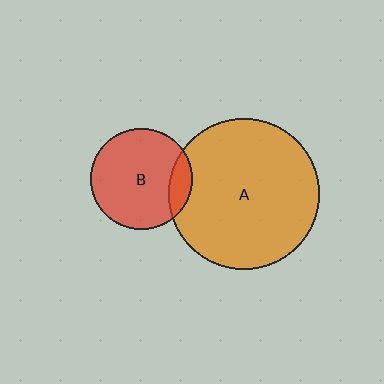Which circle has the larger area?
Circle A (orange).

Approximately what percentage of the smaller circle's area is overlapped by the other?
Approximately 15%.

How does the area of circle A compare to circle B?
Approximately 2.2 times.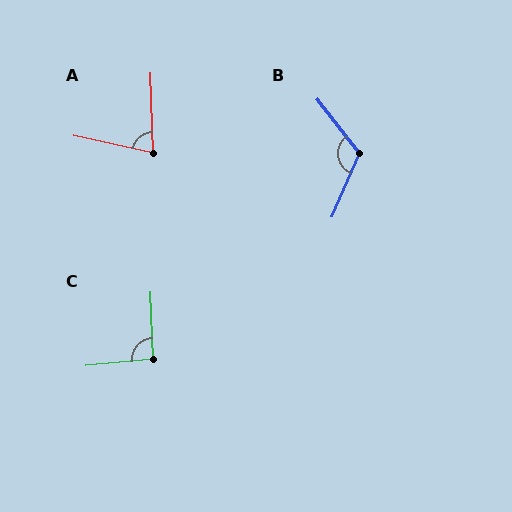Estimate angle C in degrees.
Approximately 94 degrees.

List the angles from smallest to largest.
A (76°), C (94°), B (119°).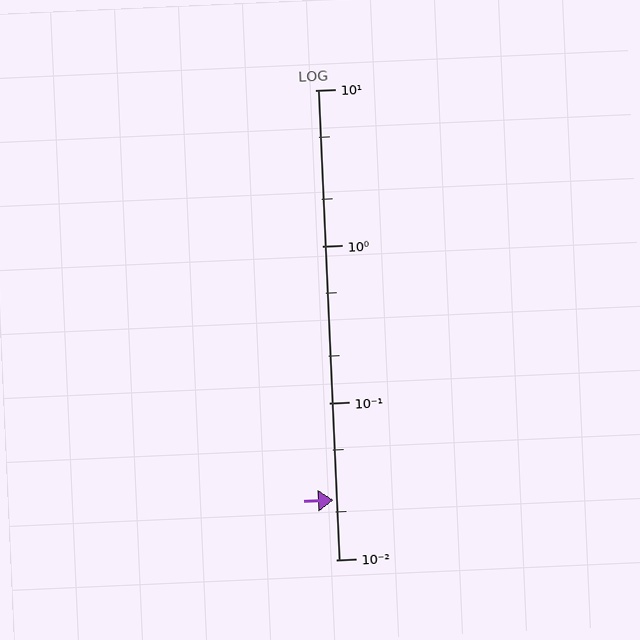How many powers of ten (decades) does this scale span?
The scale spans 3 decades, from 0.01 to 10.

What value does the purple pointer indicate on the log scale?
The pointer indicates approximately 0.024.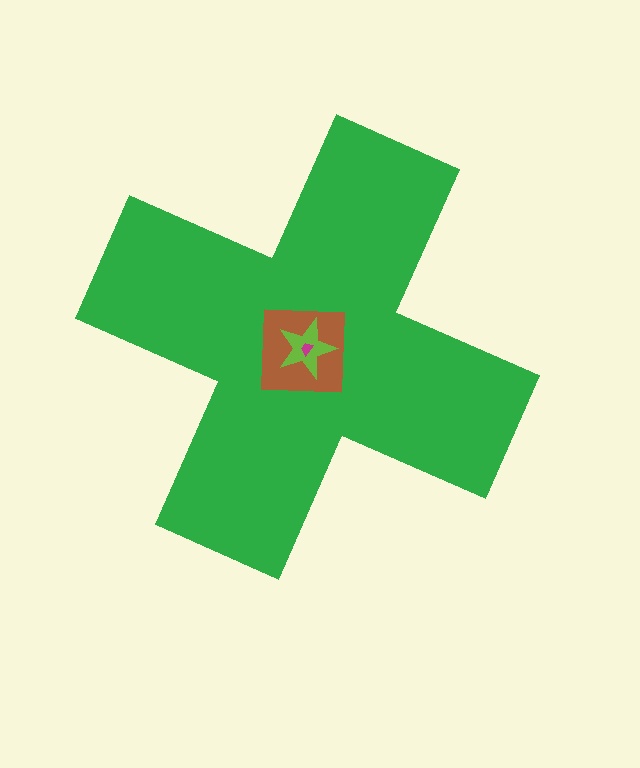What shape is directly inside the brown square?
The lime star.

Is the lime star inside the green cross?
Yes.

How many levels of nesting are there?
4.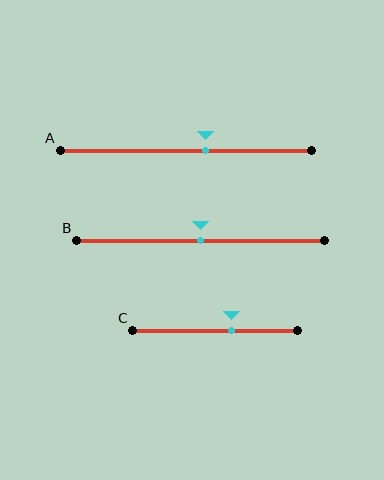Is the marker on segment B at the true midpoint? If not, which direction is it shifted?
Yes, the marker on segment B is at the true midpoint.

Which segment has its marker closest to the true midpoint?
Segment B has its marker closest to the true midpoint.